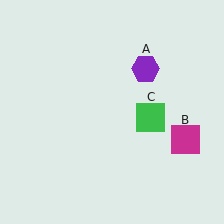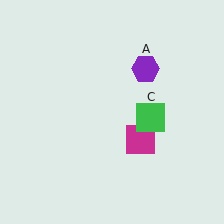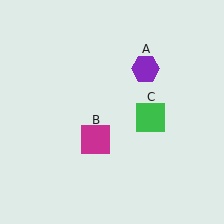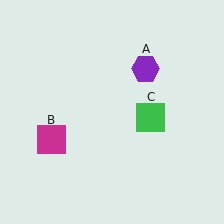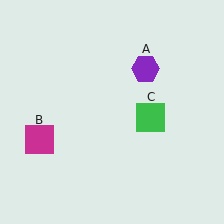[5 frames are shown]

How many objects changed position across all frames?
1 object changed position: magenta square (object B).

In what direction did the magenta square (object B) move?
The magenta square (object B) moved left.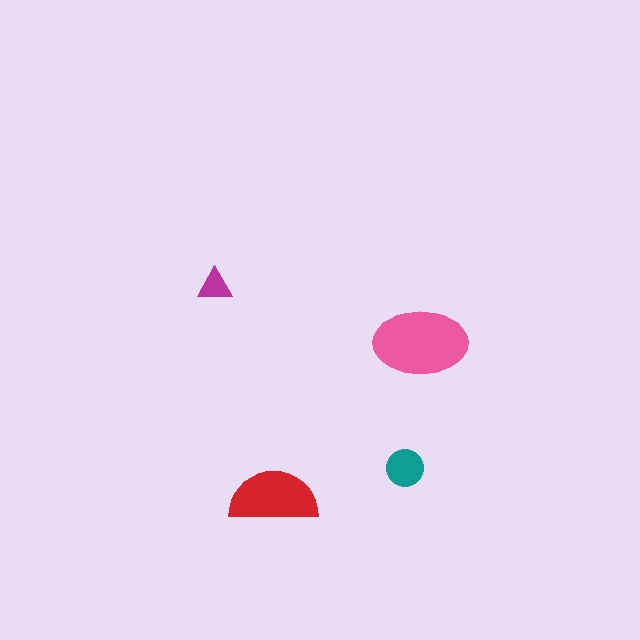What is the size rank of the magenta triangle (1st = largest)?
4th.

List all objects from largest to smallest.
The pink ellipse, the red semicircle, the teal circle, the magenta triangle.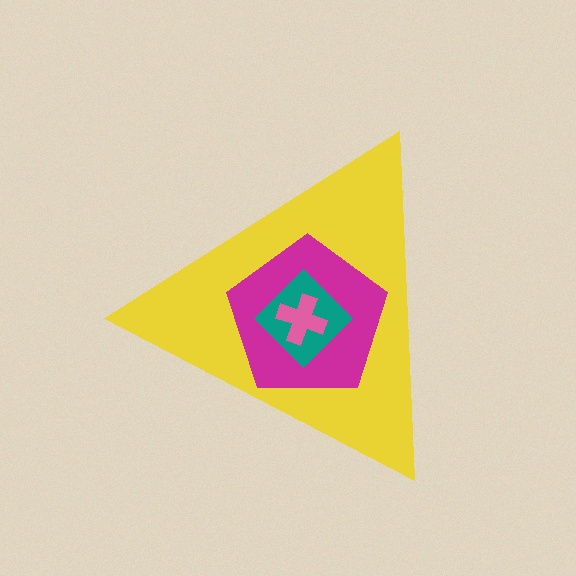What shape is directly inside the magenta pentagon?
The teal diamond.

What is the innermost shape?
The pink cross.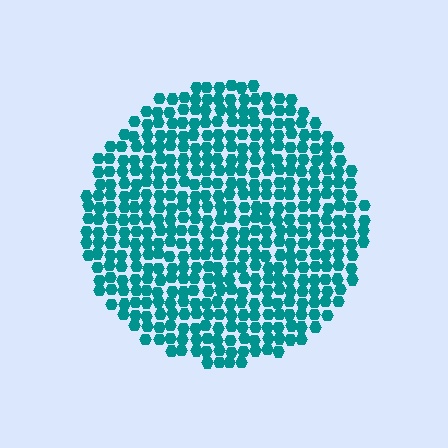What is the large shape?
The large shape is a circle.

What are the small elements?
The small elements are hexagons.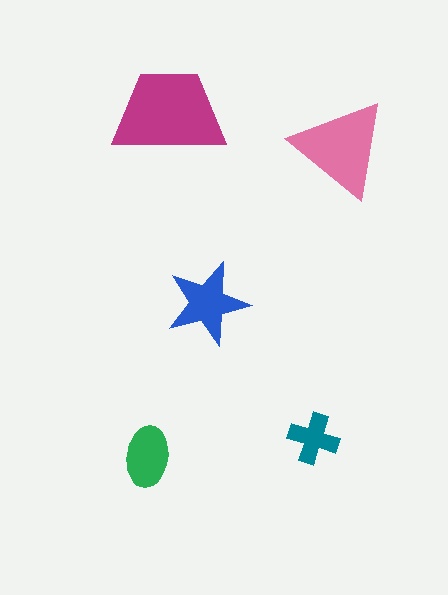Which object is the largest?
The magenta trapezoid.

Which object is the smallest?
The teal cross.